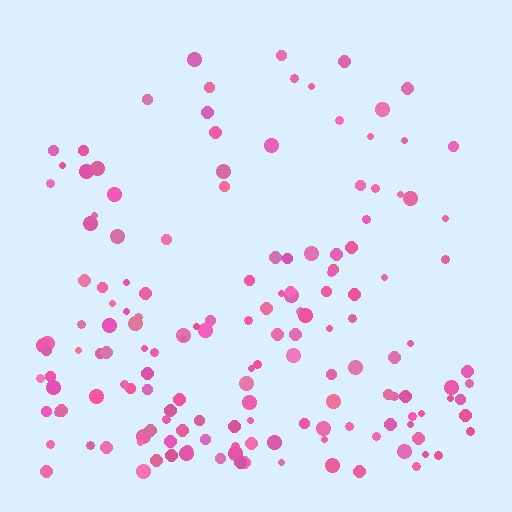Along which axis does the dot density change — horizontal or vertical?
Vertical.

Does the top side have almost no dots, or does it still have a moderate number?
Still a moderate number, just noticeably fewer than the bottom.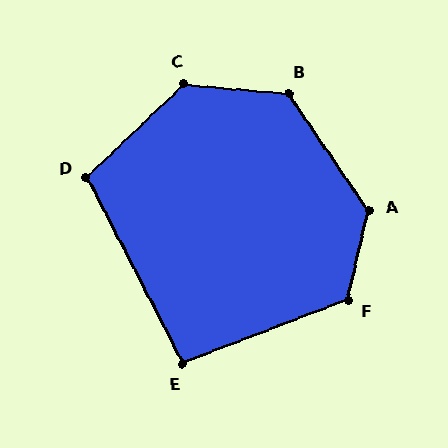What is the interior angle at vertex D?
Approximately 106 degrees (obtuse).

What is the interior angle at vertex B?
Approximately 130 degrees (obtuse).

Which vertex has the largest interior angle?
A, at approximately 132 degrees.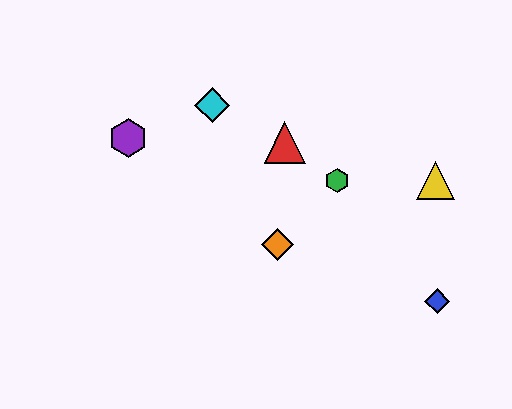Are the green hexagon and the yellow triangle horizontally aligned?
Yes, both are at y≈180.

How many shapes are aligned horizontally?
2 shapes (the green hexagon, the yellow triangle) are aligned horizontally.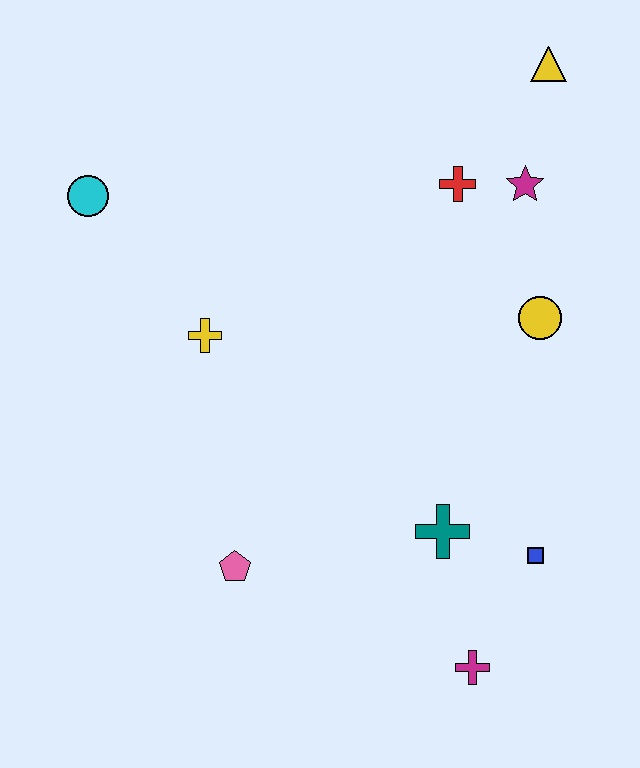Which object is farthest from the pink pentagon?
The yellow triangle is farthest from the pink pentagon.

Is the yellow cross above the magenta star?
No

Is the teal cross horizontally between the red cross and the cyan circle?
Yes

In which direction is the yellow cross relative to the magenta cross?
The yellow cross is above the magenta cross.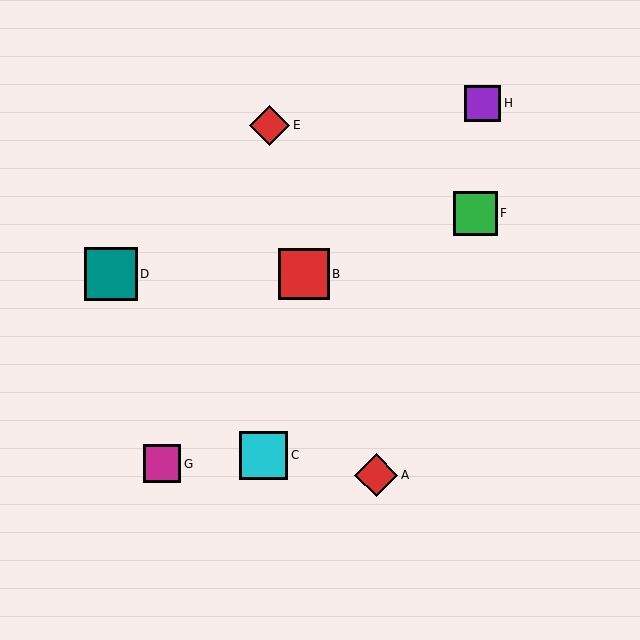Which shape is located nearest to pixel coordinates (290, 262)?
The red square (labeled B) at (304, 274) is nearest to that location.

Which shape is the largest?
The teal square (labeled D) is the largest.